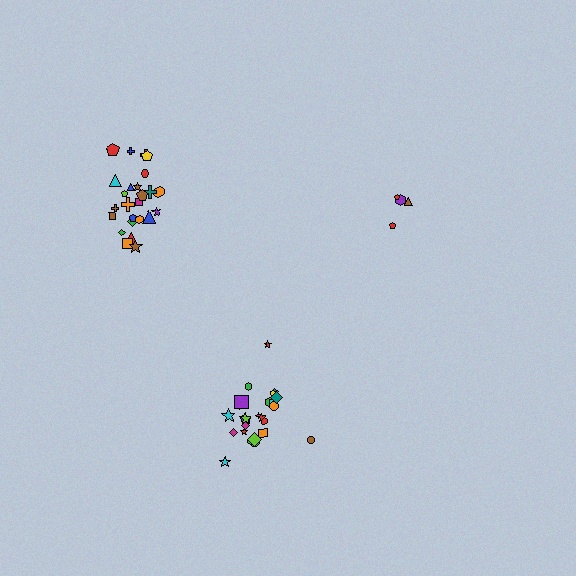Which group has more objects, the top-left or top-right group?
The top-left group.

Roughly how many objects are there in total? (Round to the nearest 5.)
Roughly 55 objects in total.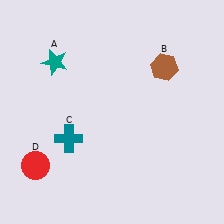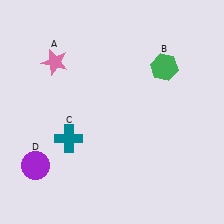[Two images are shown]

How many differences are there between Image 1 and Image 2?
There are 3 differences between the two images.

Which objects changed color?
A changed from teal to pink. B changed from brown to green. D changed from red to purple.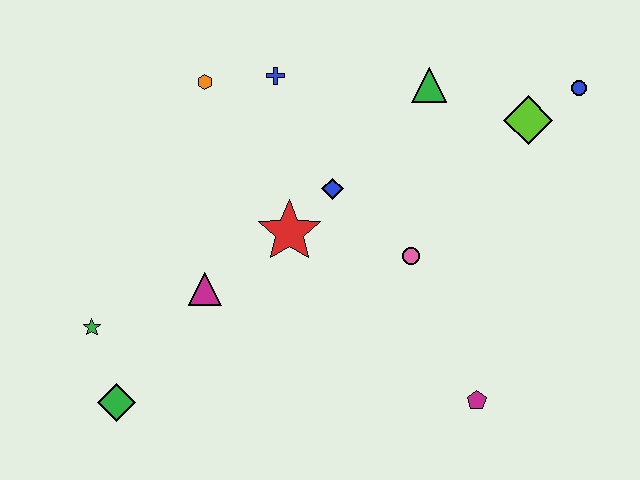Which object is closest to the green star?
The green diamond is closest to the green star.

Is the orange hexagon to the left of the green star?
No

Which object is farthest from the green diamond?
The blue circle is farthest from the green diamond.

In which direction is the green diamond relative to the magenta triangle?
The green diamond is below the magenta triangle.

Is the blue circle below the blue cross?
Yes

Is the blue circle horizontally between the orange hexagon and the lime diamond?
No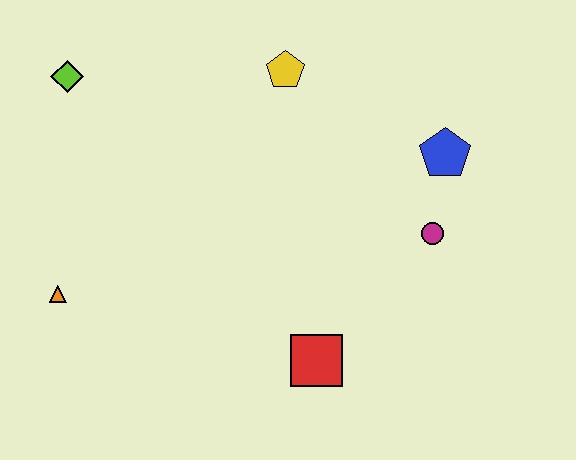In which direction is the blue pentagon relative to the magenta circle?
The blue pentagon is above the magenta circle.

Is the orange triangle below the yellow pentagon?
Yes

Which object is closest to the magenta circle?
The blue pentagon is closest to the magenta circle.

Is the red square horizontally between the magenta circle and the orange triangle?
Yes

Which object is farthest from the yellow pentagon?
The orange triangle is farthest from the yellow pentagon.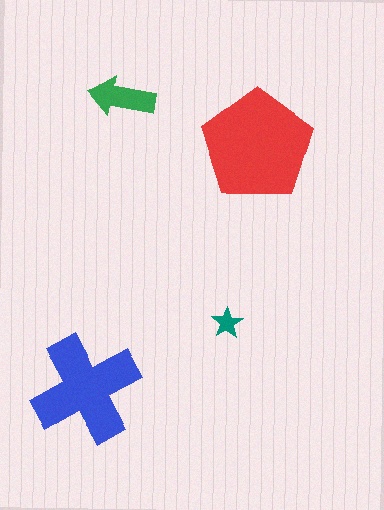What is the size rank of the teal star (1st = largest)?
4th.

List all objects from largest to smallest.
The red pentagon, the blue cross, the green arrow, the teal star.